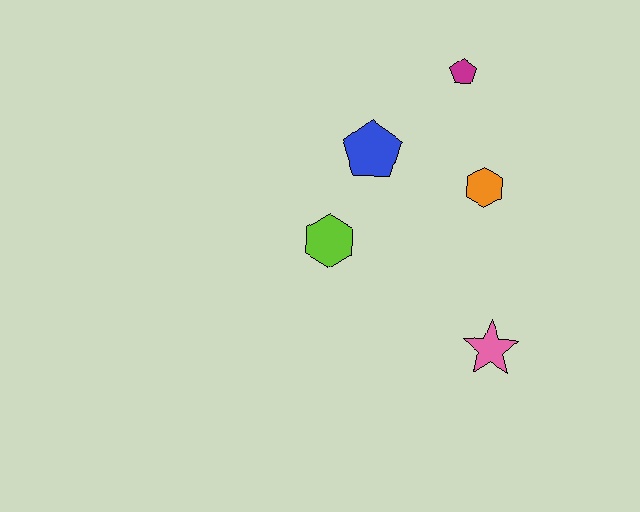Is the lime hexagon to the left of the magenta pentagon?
Yes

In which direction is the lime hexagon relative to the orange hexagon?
The lime hexagon is to the left of the orange hexagon.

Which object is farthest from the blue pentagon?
The pink star is farthest from the blue pentagon.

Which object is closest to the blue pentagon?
The lime hexagon is closest to the blue pentagon.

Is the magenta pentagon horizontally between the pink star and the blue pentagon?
Yes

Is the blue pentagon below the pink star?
No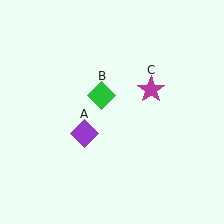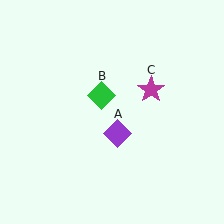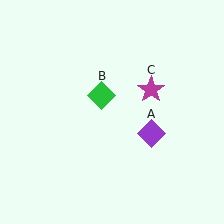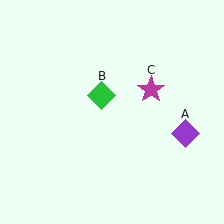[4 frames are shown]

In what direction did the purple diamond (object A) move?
The purple diamond (object A) moved right.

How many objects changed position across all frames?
1 object changed position: purple diamond (object A).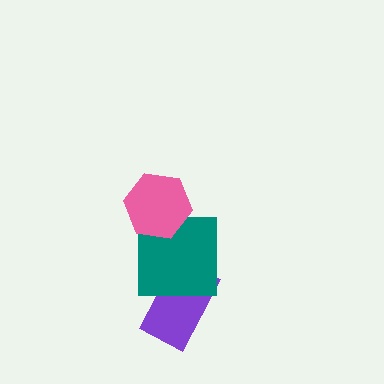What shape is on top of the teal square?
The pink hexagon is on top of the teal square.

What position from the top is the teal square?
The teal square is 2nd from the top.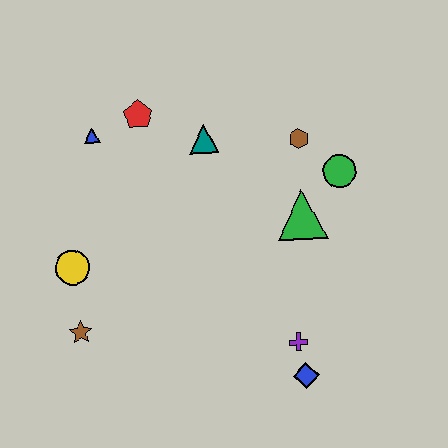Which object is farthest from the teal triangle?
The blue diamond is farthest from the teal triangle.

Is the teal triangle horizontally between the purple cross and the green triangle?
No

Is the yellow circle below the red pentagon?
Yes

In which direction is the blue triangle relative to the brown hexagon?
The blue triangle is to the left of the brown hexagon.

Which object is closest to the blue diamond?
The purple cross is closest to the blue diamond.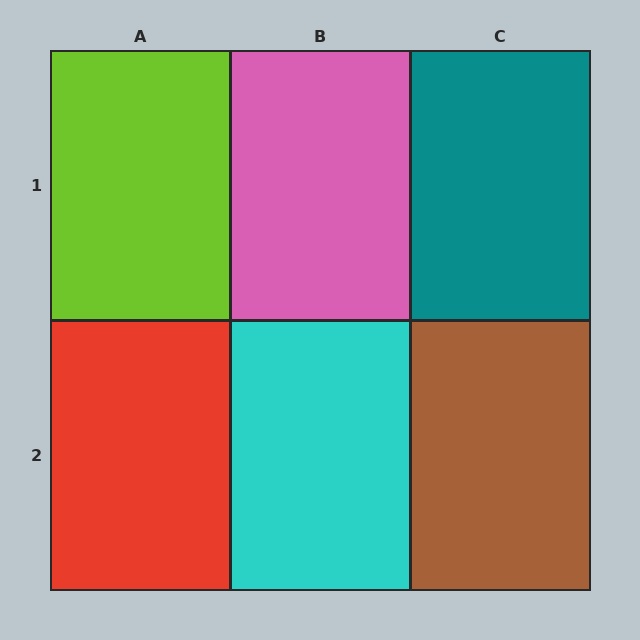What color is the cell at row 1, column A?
Lime.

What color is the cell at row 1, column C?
Teal.